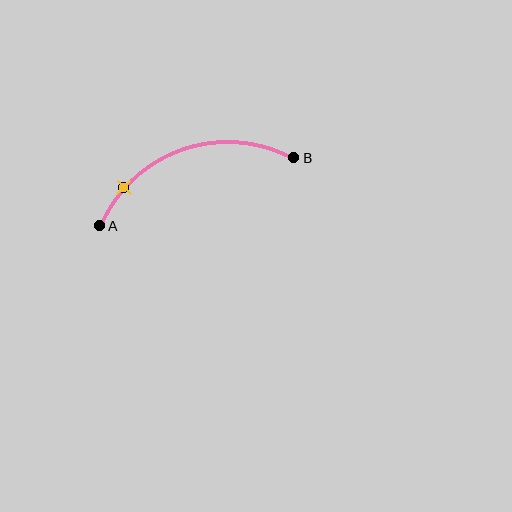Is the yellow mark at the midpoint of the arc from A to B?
No. The yellow mark lies on the arc but is closer to endpoint A. The arc midpoint would be at the point on the curve equidistant along the arc from both A and B.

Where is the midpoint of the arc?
The arc midpoint is the point on the curve farthest from the straight line joining A and B. It sits above that line.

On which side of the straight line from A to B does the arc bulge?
The arc bulges above the straight line connecting A and B.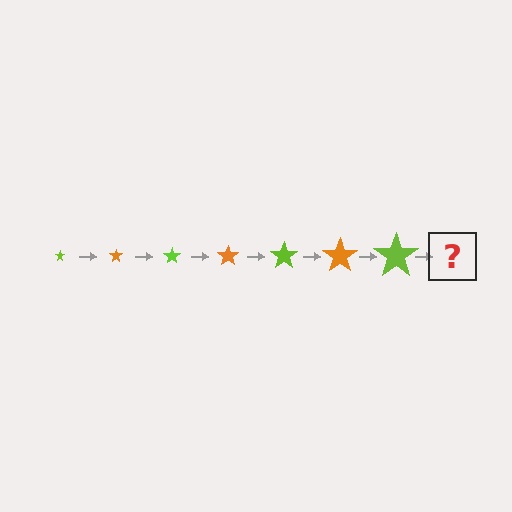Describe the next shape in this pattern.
It should be an orange star, larger than the previous one.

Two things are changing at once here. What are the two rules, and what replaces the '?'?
The two rules are that the star grows larger each step and the color cycles through lime and orange. The '?' should be an orange star, larger than the previous one.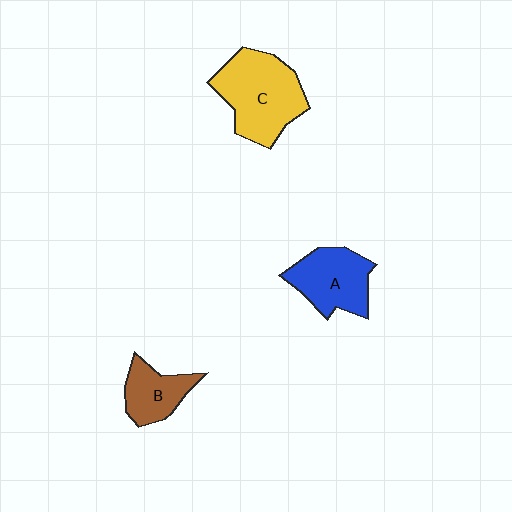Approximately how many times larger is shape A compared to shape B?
Approximately 1.4 times.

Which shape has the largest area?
Shape C (yellow).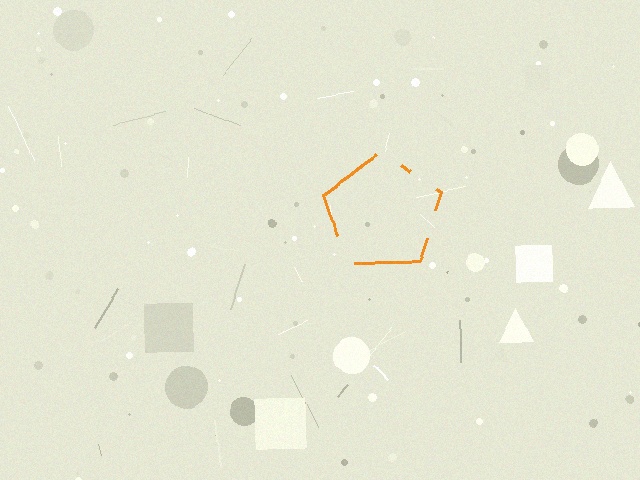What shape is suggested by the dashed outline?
The dashed outline suggests a pentagon.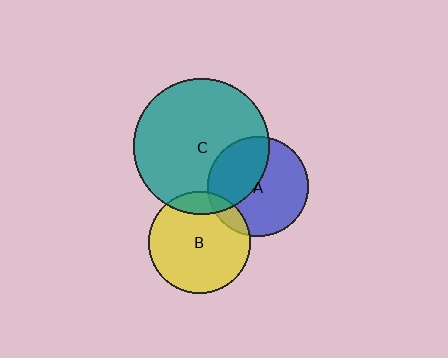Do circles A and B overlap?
Yes.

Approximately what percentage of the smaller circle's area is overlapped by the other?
Approximately 10%.